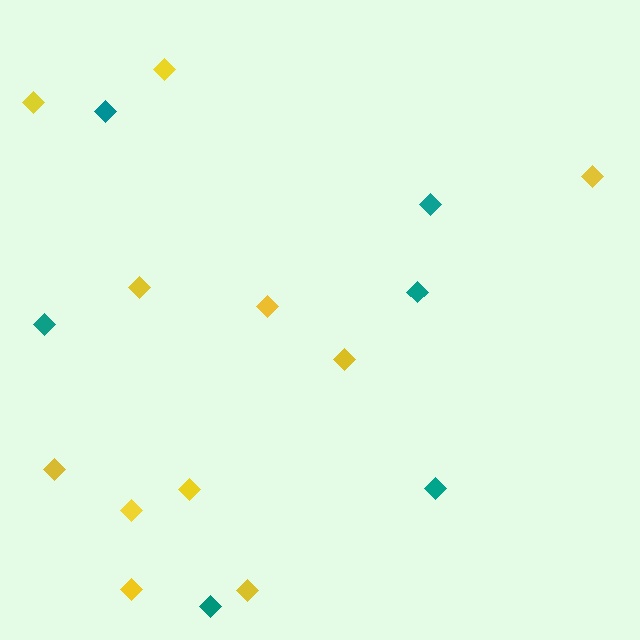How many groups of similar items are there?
There are 2 groups: one group of teal diamonds (6) and one group of yellow diamonds (11).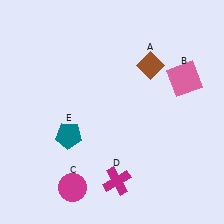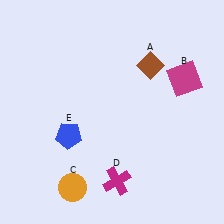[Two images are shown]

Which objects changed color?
B changed from pink to magenta. C changed from magenta to orange. E changed from teal to blue.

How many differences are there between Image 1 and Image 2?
There are 3 differences between the two images.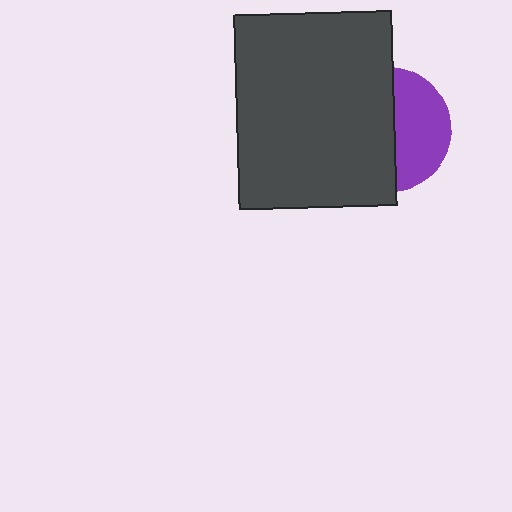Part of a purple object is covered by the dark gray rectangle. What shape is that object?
It is a circle.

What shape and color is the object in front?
The object in front is a dark gray rectangle.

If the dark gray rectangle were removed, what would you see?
You would see the complete purple circle.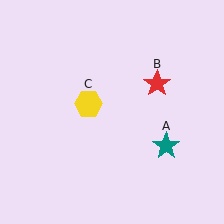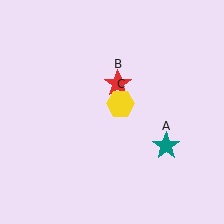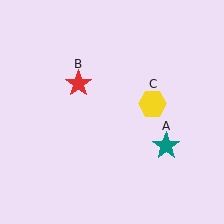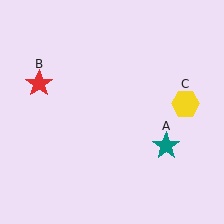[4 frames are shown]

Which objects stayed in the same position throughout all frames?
Teal star (object A) remained stationary.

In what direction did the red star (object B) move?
The red star (object B) moved left.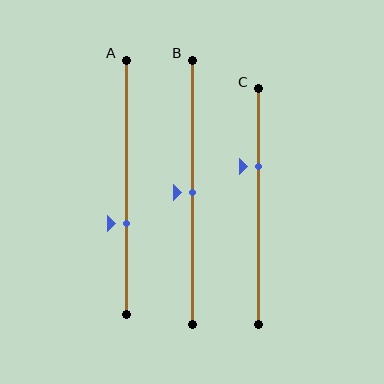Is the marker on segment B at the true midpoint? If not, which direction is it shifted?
Yes, the marker on segment B is at the true midpoint.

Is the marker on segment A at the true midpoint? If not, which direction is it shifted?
No, the marker on segment A is shifted downward by about 14% of the segment length.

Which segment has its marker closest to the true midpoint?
Segment B has its marker closest to the true midpoint.